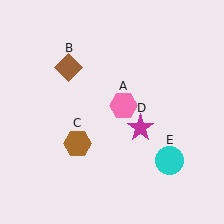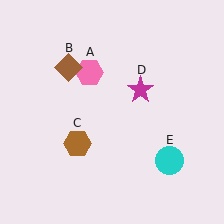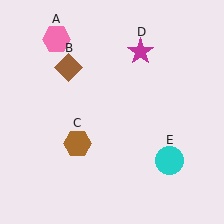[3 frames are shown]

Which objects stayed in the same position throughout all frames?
Brown diamond (object B) and brown hexagon (object C) and cyan circle (object E) remained stationary.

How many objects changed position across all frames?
2 objects changed position: pink hexagon (object A), magenta star (object D).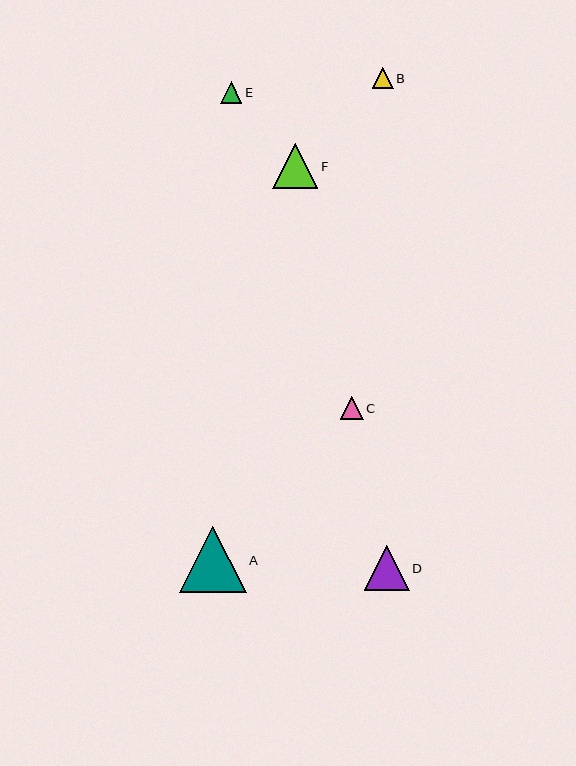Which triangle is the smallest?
Triangle B is the smallest with a size of approximately 21 pixels.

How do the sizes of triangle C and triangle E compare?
Triangle C and triangle E are approximately the same size.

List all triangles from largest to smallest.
From largest to smallest: A, D, F, C, E, B.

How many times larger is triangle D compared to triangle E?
Triangle D is approximately 2.1 times the size of triangle E.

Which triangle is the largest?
Triangle A is the largest with a size of approximately 66 pixels.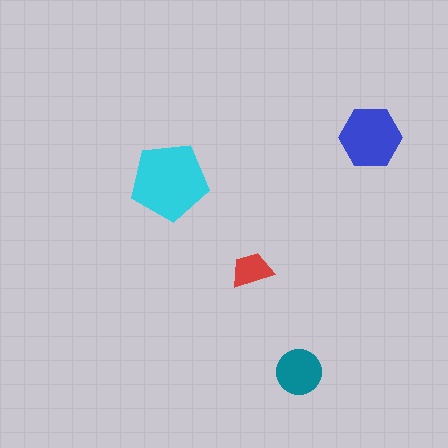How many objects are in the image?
There are 4 objects in the image.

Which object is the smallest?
The red trapezoid.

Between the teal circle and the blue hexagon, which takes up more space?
The blue hexagon.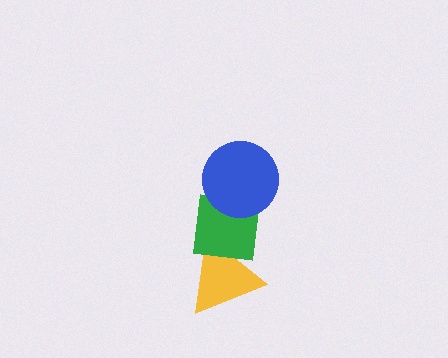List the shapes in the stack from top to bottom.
From top to bottom: the blue circle, the green square, the yellow triangle.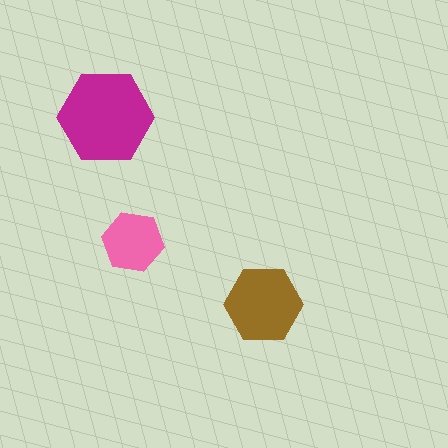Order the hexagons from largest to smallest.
the magenta one, the brown one, the pink one.